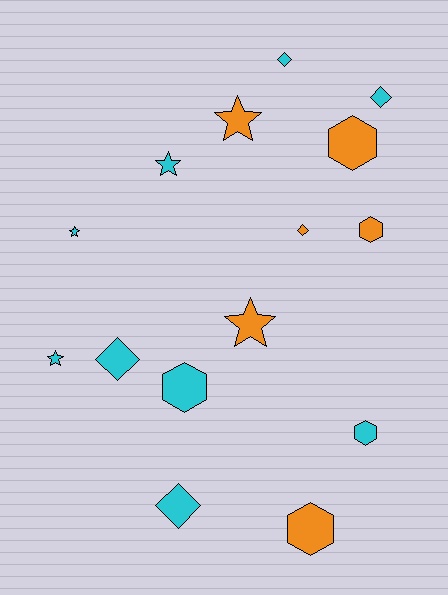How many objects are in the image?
There are 15 objects.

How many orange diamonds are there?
There is 1 orange diamond.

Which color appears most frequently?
Cyan, with 9 objects.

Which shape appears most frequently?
Star, with 5 objects.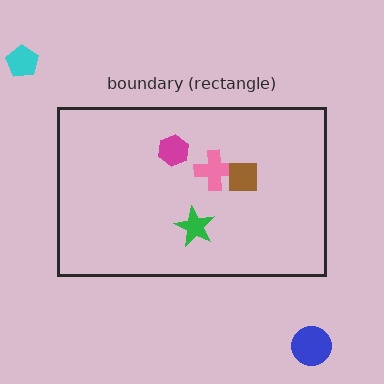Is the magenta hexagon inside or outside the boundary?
Inside.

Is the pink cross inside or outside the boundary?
Inside.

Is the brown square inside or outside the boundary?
Inside.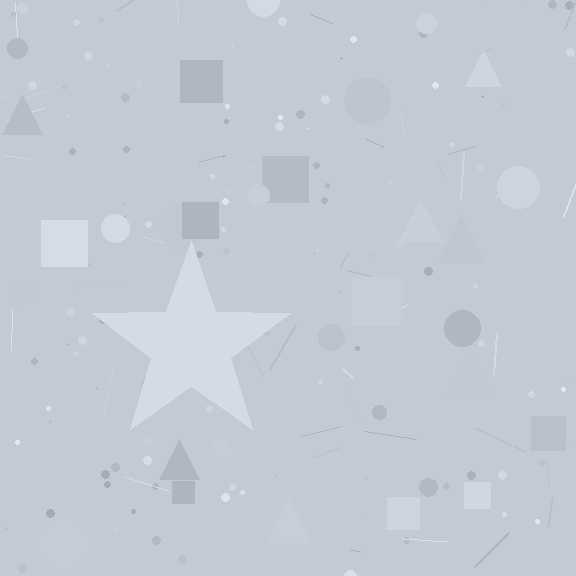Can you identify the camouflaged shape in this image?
The camouflaged shape is a star.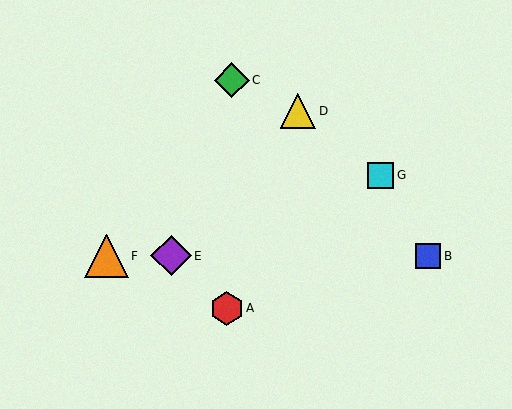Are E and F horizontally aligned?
Yes, both are at y≈256.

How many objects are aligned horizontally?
3 objects (B, E, F) are aligned horizontally.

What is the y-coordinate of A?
Object A is at y≈308.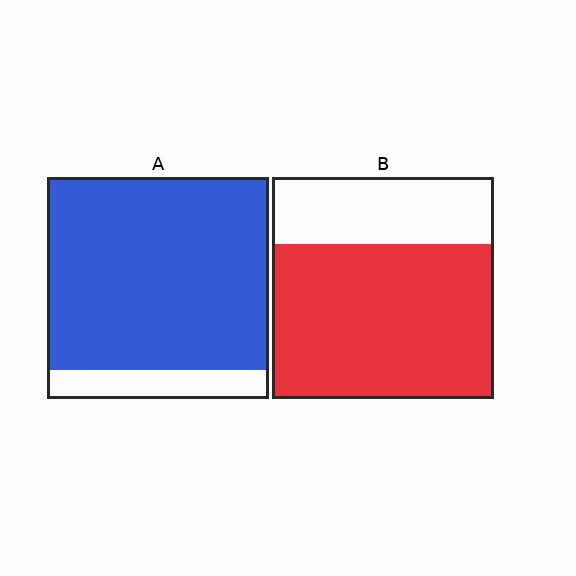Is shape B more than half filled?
Yes.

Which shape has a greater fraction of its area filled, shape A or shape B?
Shape A.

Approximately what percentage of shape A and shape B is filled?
A is approximately 85% and B is approximately 70%.